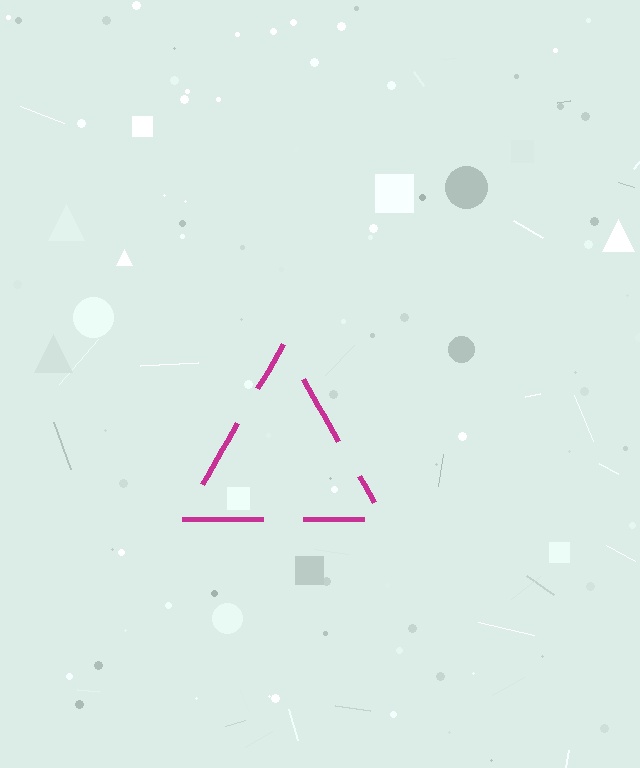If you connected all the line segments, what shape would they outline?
They would outline a triangle.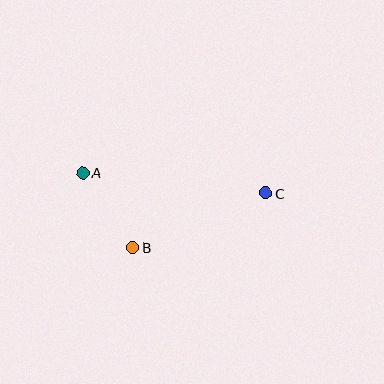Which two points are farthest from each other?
Points A and C are farthest from each other.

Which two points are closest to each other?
Points A and B are closest to each other.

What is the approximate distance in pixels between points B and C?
The distance between B and C is approximately 144 pixels.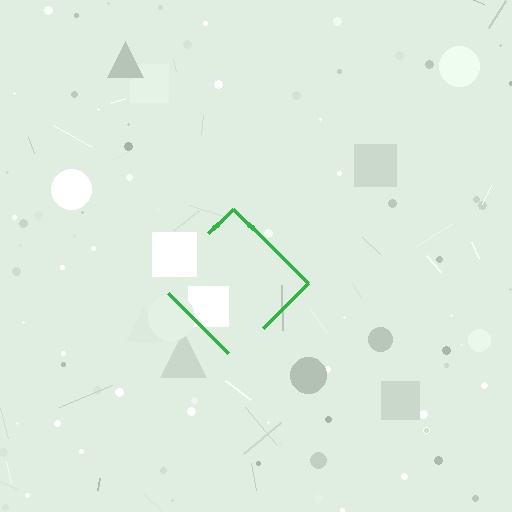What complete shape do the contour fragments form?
The contour fragments form a diamond.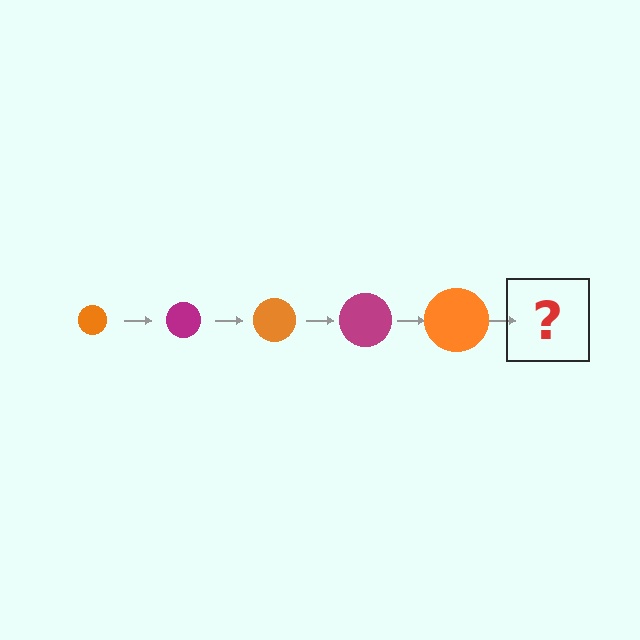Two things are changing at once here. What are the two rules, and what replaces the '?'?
The two rules are that the circle grows larger each step and the color cycles through orange and magenta. The '?' should be a magenta circle, larger than the previous one.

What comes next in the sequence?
The next element should be a magenta circle, larger than the previous one.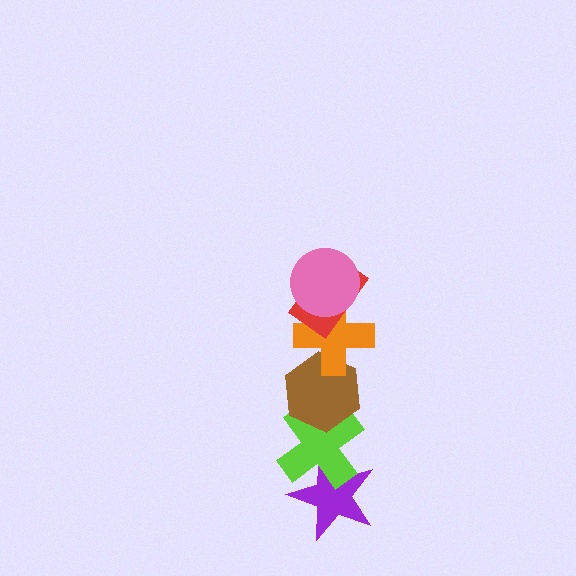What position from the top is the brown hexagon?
The brown hexagon is 4th from the top.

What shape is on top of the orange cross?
The red rectangle is on top of the orange cross.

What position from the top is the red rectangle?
The red rectangle is 2nd from the top.